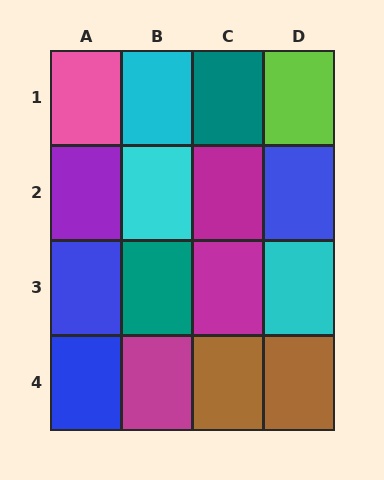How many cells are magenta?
3 cells are magenta.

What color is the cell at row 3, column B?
Teal.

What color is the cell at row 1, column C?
Teal.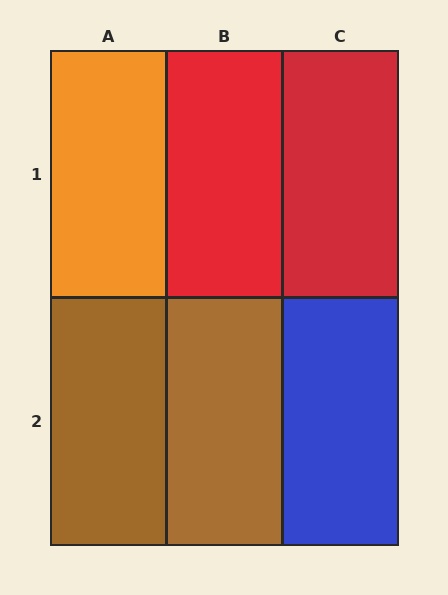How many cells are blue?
1 cell is blue.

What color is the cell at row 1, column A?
Orange.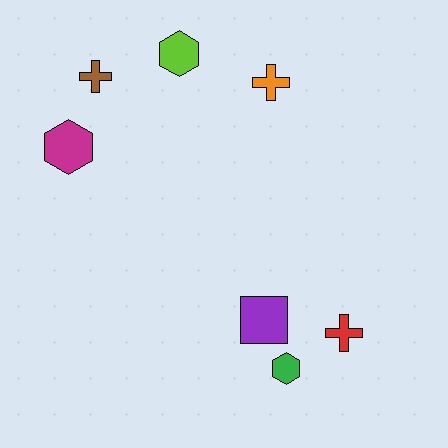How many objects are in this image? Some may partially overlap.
There are 7 objects.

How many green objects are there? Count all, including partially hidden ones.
There is 1 green object.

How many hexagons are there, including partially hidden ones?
There are 3 hexagons.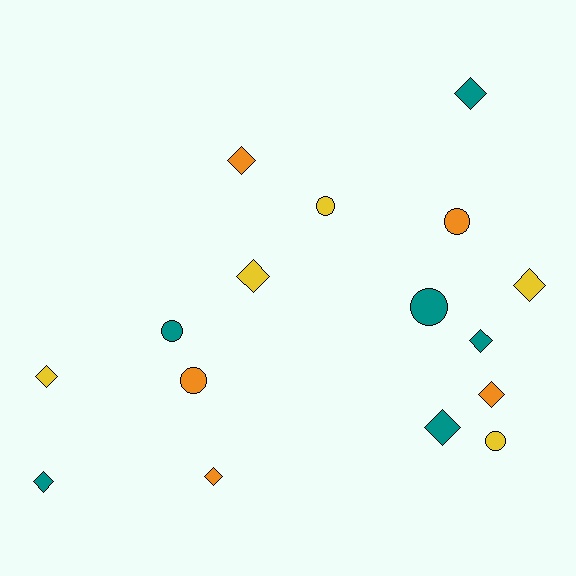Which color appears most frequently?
Teal, with 6 objects.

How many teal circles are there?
There are 2 teal circles.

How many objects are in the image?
There are 16 objects.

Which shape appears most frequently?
Diamond, with 10 objects.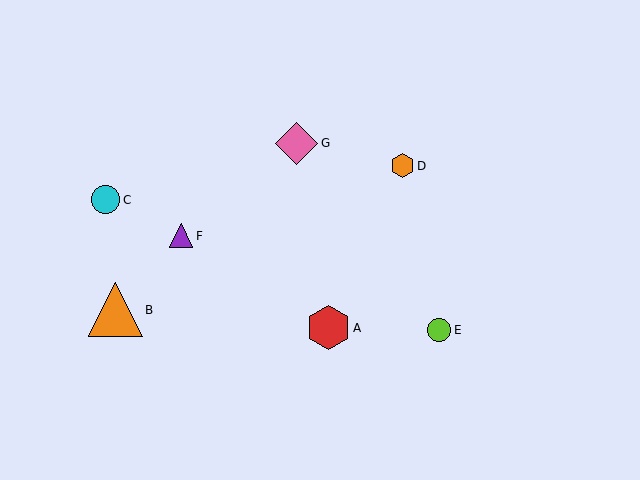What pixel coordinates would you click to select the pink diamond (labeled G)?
Click at (297, 143) to select the pink diamond G.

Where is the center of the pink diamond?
The center of the pink diamond is at (297, 143).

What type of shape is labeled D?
Shape D is an orange hexagon.